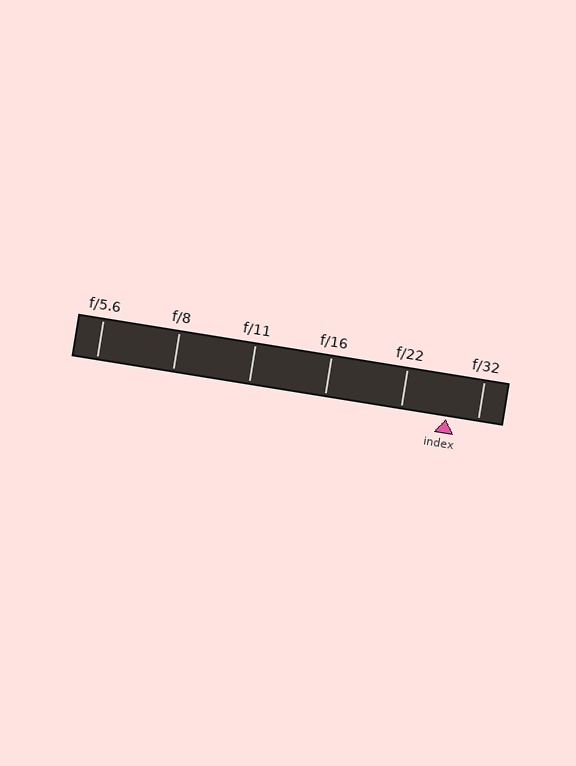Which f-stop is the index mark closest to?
The index mark is closest to f/32.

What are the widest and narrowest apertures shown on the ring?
The widest aperture shown is f/5.6 and the narrowest is f/32.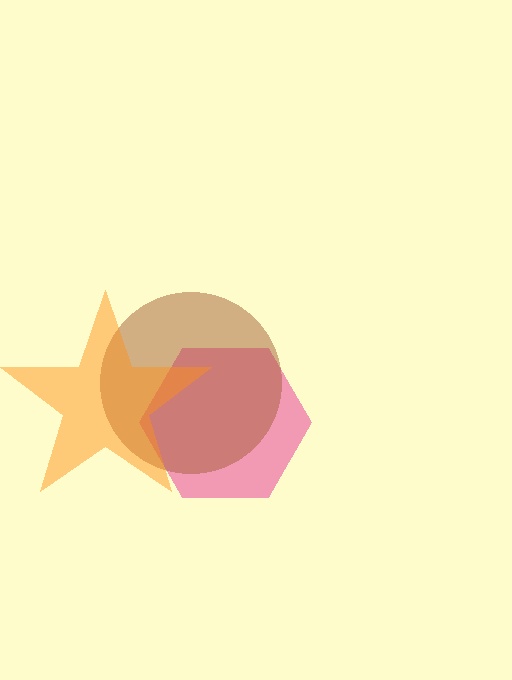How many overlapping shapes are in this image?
There are 3 overlapping shapes in the image.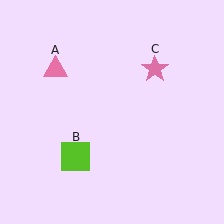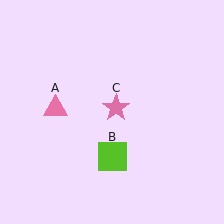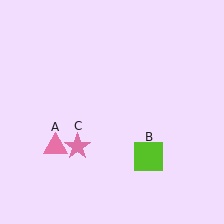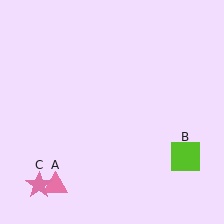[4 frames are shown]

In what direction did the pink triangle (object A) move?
The pink triangle (object A) moved down.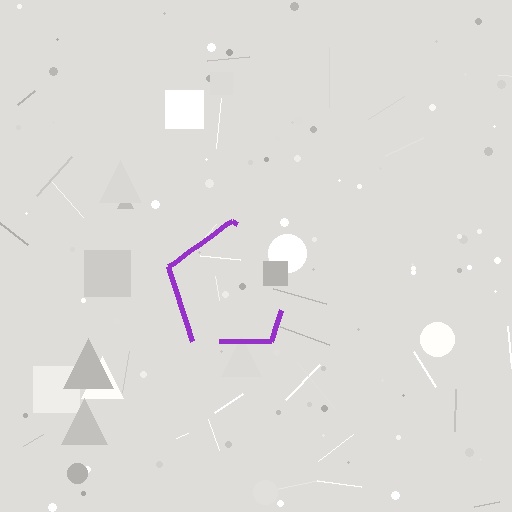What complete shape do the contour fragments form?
The contour fragments form a pentagon.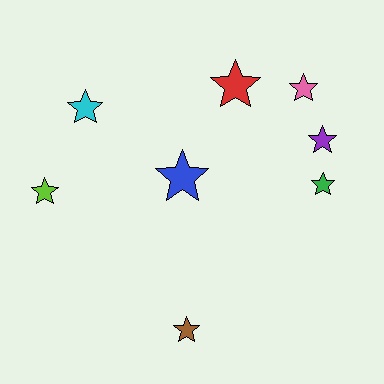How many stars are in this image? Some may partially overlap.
There are 8 stars.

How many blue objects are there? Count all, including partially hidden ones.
There is 1 blue object.